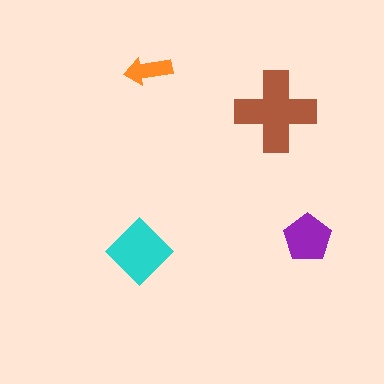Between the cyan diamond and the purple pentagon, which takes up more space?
The cyan diamond.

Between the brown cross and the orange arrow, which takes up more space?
The brown cross.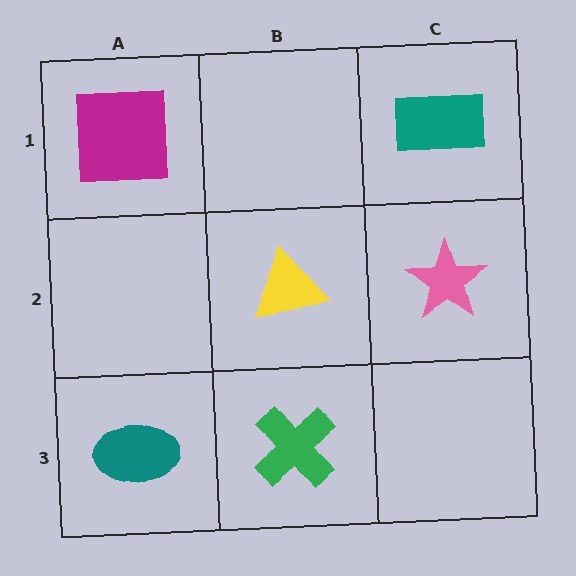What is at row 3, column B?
A green cross.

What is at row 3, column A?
A teal ellipse.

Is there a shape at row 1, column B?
No, that cell is empty.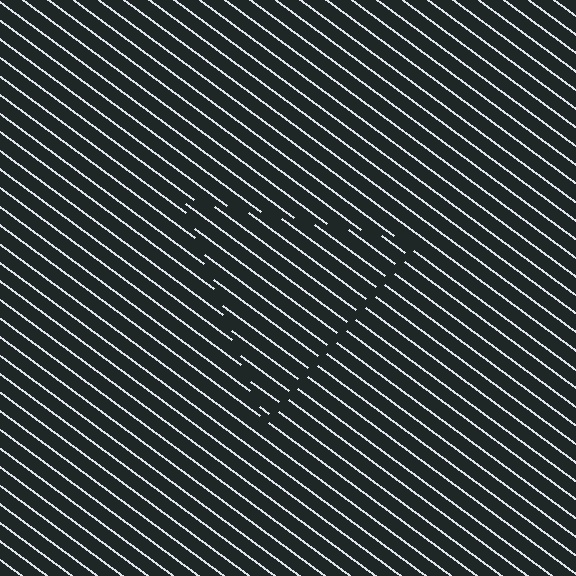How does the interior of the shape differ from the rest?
The interior of the shape contains the same grating, shifted by half a period — the contour is defined by the phase discontinuity where line-ends from the inner and outer gratings abut.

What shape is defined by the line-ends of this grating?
An illusory triangle. The interior of the shape contains the same grating, shifted by half a period — the contour is defined by the phase discontinuity where line-ends from the inner and outer gratings abut.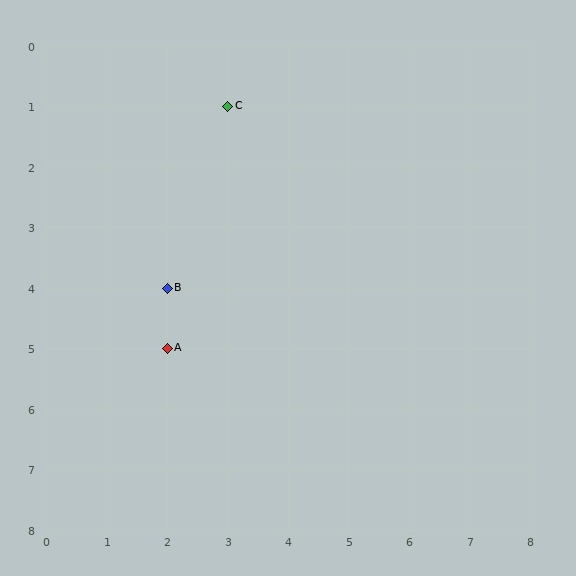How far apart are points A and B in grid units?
Points A and B are 1 row apart.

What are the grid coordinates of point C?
Point C is at grid coordinates (3, 1).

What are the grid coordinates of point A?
Point A is at grid coordinates (2, 5).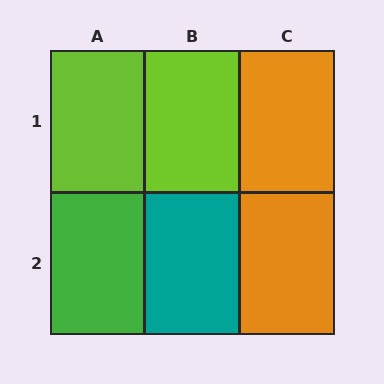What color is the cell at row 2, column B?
Teal.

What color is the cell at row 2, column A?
Green.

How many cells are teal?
1 cell is teal.